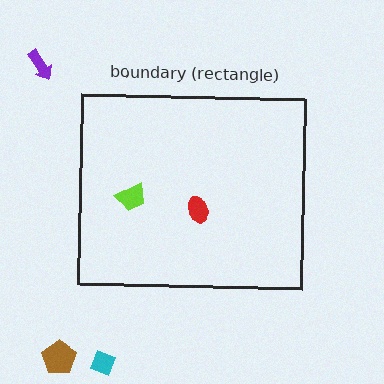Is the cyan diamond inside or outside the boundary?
Outside.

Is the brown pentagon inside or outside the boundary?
Outside.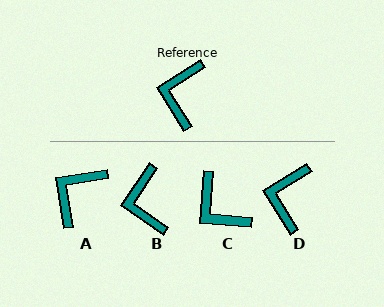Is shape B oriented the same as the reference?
No, it is off by about 24 degrees.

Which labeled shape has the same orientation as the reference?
D.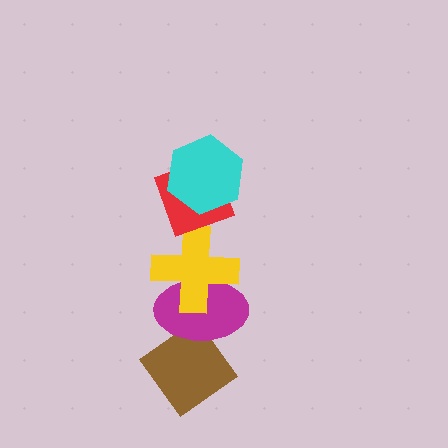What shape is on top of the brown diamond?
The magenta ellipse is on top of the brown diamond.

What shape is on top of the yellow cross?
The red diamond is on top of the yellow cross.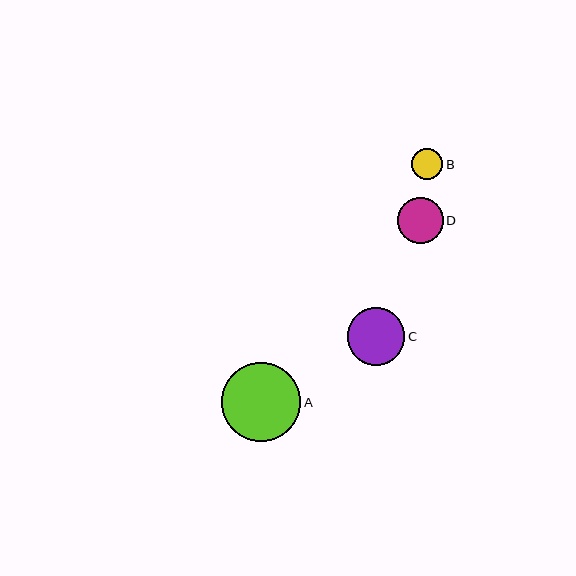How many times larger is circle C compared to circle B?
Circle C is approximately 1.9 times the size of circle B.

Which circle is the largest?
Circle A is the largest with a size of approximately 79 pixels.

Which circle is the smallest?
Circle B is the smallest with a size of approximately 31 pixels.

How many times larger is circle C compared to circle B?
Circle C is approximately 1.9 times the size of circle B.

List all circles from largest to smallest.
From largest to smallest: A, C, D, B.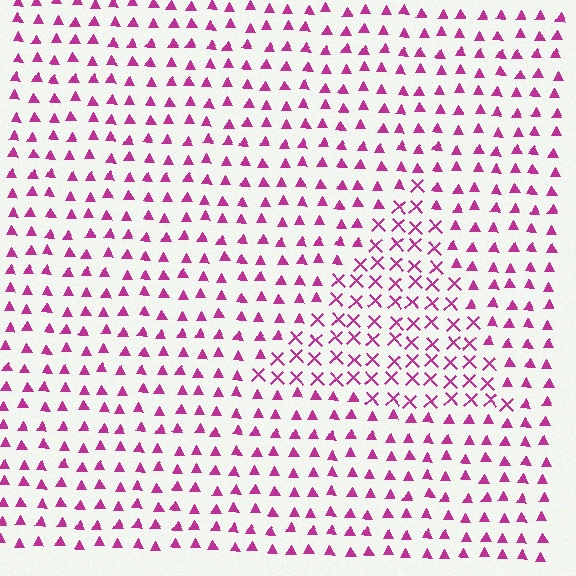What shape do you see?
I see a triangle.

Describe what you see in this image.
The image is filled with small magenta elements arranged in a uniform grid. A triangle-shaped region contains X marks, while the surrounding area contains triangles. The boundary is defined purely by the change in element shape.